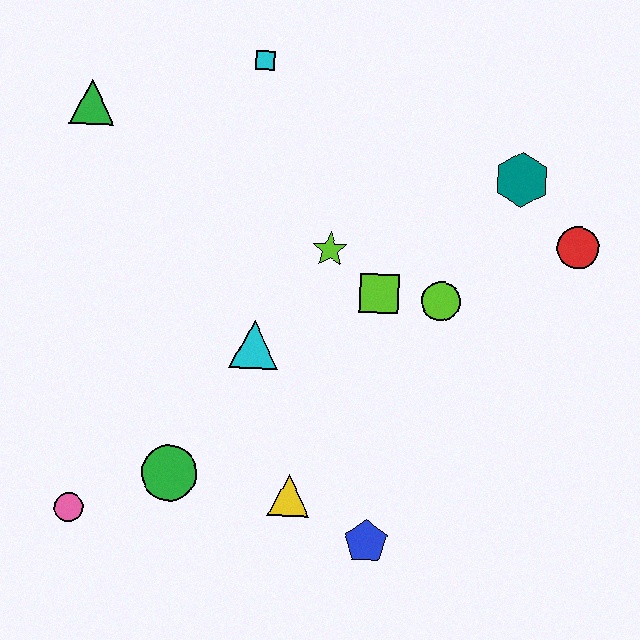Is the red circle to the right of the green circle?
Yes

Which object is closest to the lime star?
The lime square is closest to the lime star.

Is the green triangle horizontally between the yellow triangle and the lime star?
No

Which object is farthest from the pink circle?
The red circle is farthest from the pink circle.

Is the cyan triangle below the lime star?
Yes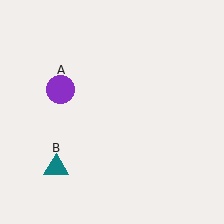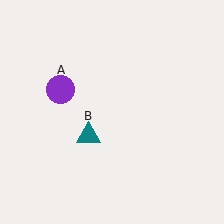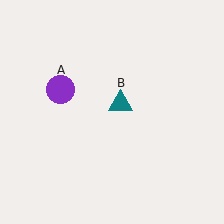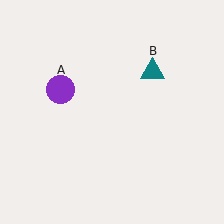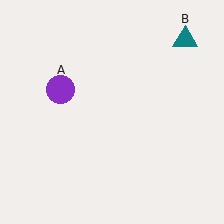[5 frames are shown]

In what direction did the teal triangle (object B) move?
The teal triangle (object B) moved up and to the right.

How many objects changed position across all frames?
1 object changed position: teal triangle (object B).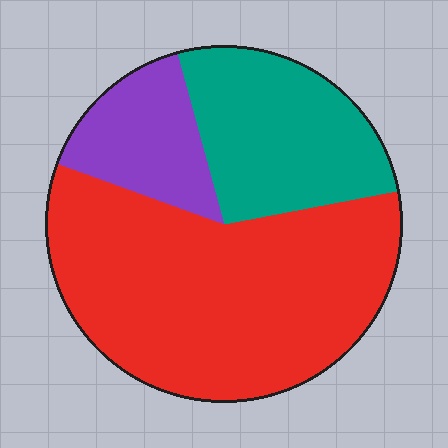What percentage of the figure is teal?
Teal covers roughly 25% of the figure.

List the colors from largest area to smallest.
From largest to smallest: red, teal, purple.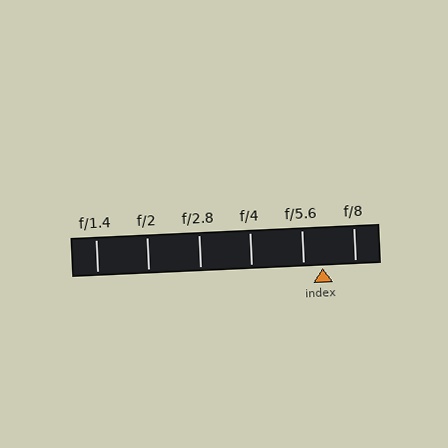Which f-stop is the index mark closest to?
The index mark is closest to f/5.6.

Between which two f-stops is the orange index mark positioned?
The index mark is between f/5.6 and f/8.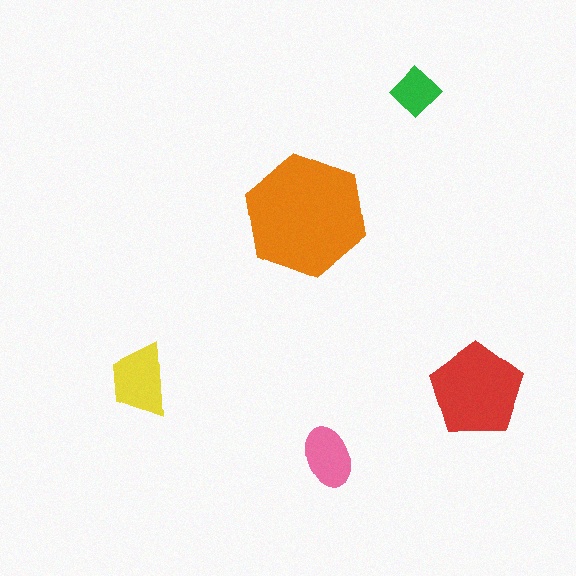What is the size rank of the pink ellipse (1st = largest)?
4th.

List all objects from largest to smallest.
The orange hexagon, the red pentagon, the yellow trapezoid, the pink ellipse, the green diamond.